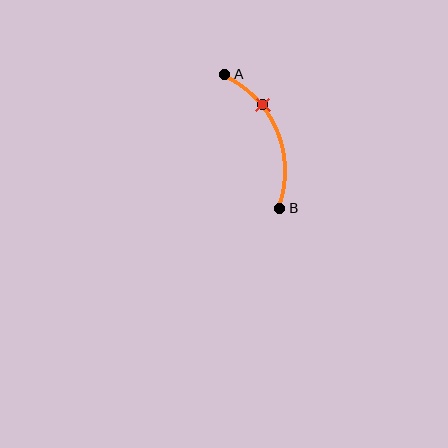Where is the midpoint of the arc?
The arc midpoint is the point on the curve farthest from the straight line joining A and B. It sits to the right of that line.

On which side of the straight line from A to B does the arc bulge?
The arc bulges to the right of the straight line connecting A and B.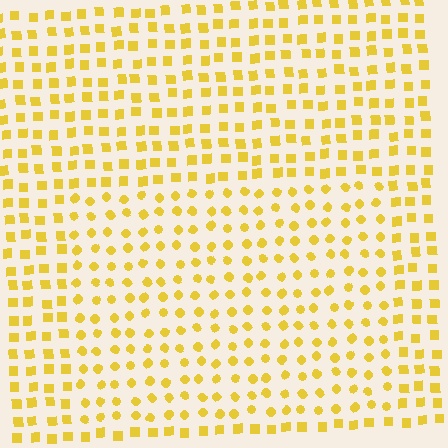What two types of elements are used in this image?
The image uses circles inside the rectangle region and squares outside it.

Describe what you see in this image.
The image is filled with small yellow elements arranged in a uniform grid. A rectangle-shaped region contains circles, while the surrounding area contains squares. The boundary is defined purely by the change in element shape.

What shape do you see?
I see a rectangle.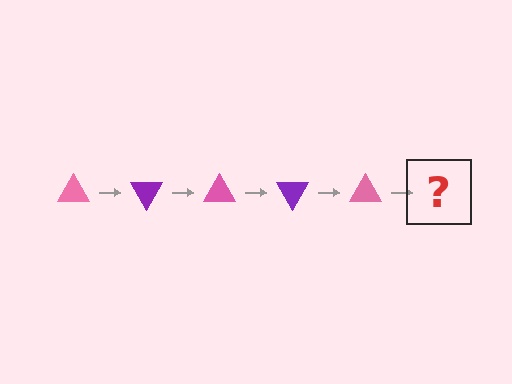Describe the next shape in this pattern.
It should be a purple triangle, rotated 300 degrees from the start.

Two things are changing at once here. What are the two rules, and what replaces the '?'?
The two rules are that it rotates 60 degrees each step and the color cycles through pink and purple. The '?' should be a purple triangle, rotated 300 degrees from the start.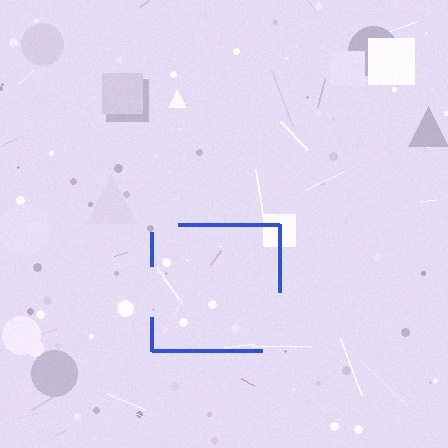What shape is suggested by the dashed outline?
The dashed outline suggests a square.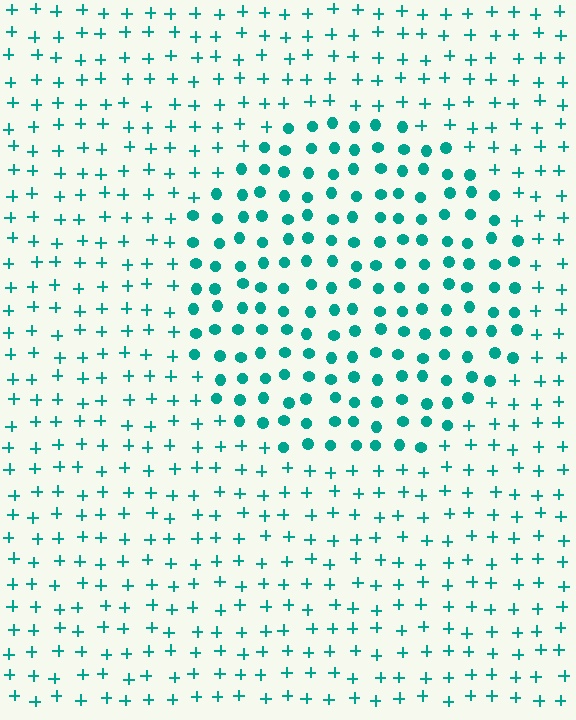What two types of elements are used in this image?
The image uses circles inside the circle region and plus signs outside it.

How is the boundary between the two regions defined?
The boundary is defined by a change in element shape: circles inside vs. plus signs outside. All elements share the same color and spacing.